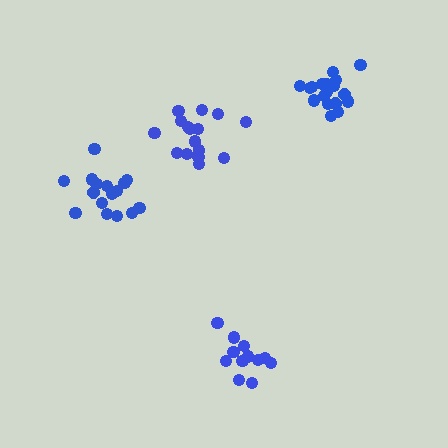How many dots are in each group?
Group 1: 16 dots, Group 2: 12 dots, Group 3: 18 dots, Group 4: 16 dots (62 total).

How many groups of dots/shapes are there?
There are 4 groups.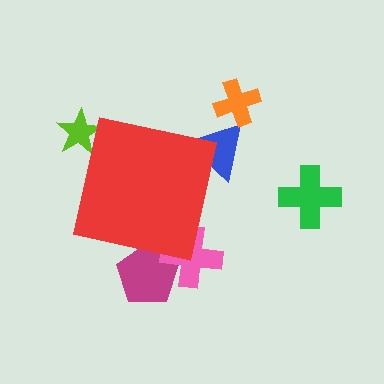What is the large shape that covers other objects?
A red square.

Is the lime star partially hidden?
Yes, the lime star is partially hidden behind the red square.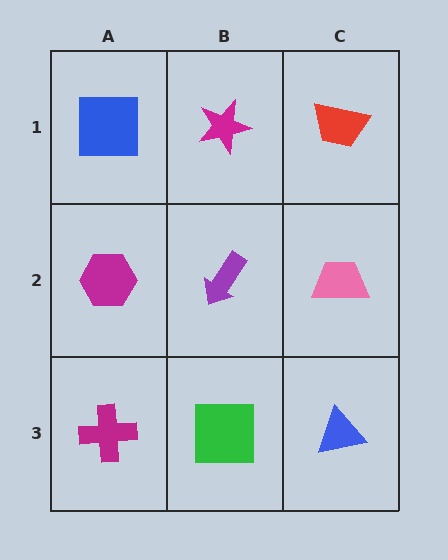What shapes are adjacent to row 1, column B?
A purple arrow (row 2, column B), a blue square (row 1, column A), a red trapezoid (row 1, column C).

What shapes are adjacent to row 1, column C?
A pink trapezoid (row 2, column C), a magenta star (row 1, column B).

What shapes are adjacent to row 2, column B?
A magenta star (row 1, column B), a green square (row 3, column B), a magenta hexagon (row 2, column A), a pink trapezoid (row 2, column C).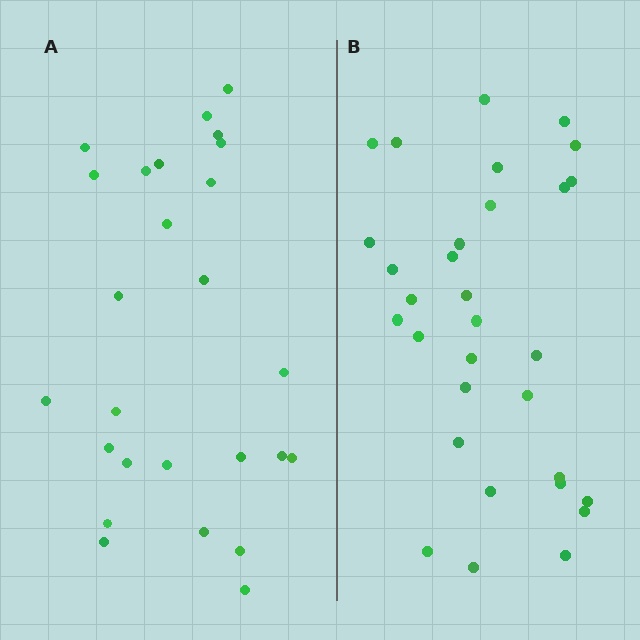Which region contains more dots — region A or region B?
Region B (the right region) has more dots.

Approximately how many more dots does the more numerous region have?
Region B has about 5 more dots than region A.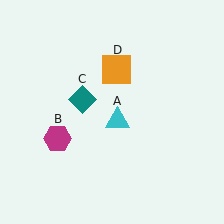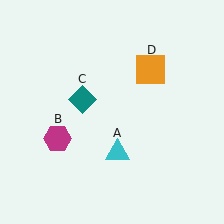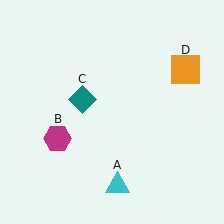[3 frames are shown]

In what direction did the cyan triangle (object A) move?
The cyan triangle (object A) moved down.